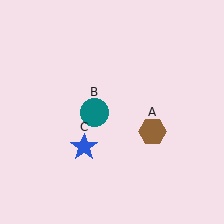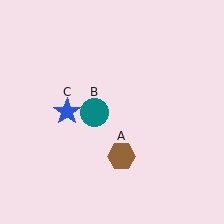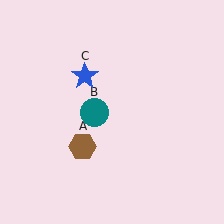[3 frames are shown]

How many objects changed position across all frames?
2 objects changed position: brown hexagon (object A), blue star (object C).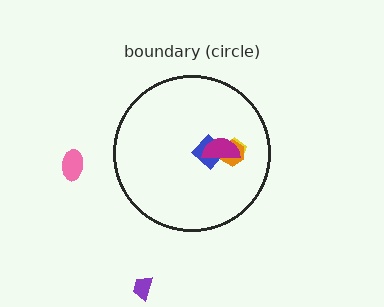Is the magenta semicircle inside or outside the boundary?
Inside.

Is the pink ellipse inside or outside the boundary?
Outside.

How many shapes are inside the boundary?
4 inside, 2 outside.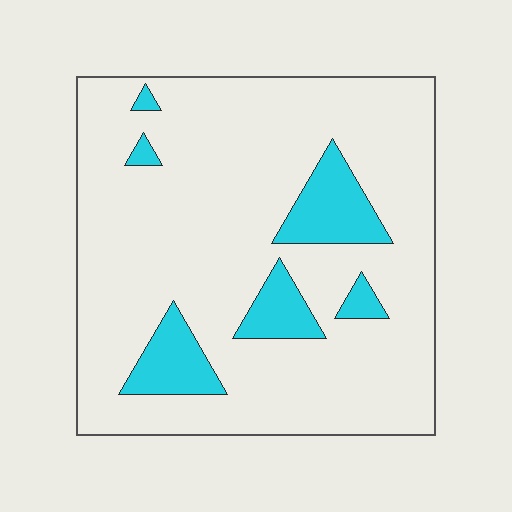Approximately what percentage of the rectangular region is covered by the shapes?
Approximately 15%.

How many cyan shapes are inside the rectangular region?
6.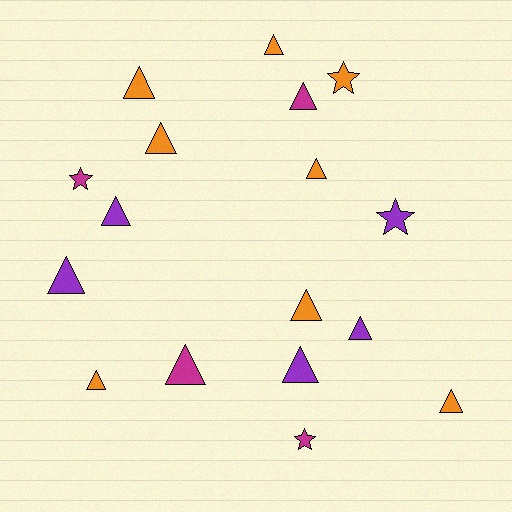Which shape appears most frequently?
Triangle, with 13 objects.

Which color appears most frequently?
Orange, with 8 objects.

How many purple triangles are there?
There are 4 purple triangles.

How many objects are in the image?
There are 17 objects.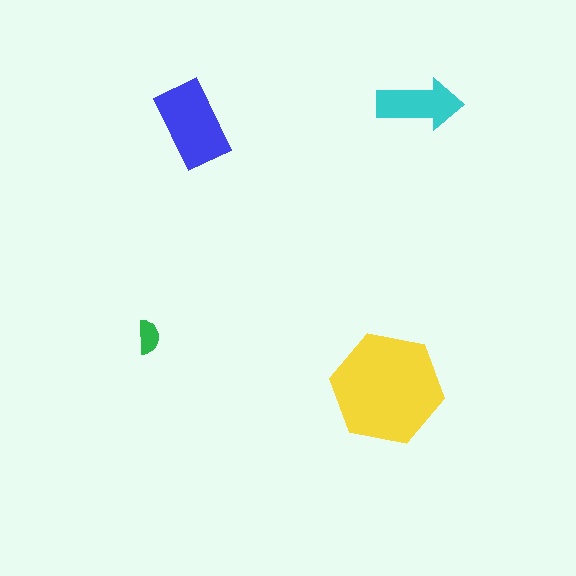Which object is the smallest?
The green semicircle.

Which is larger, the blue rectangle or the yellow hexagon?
The yellow hexagon.